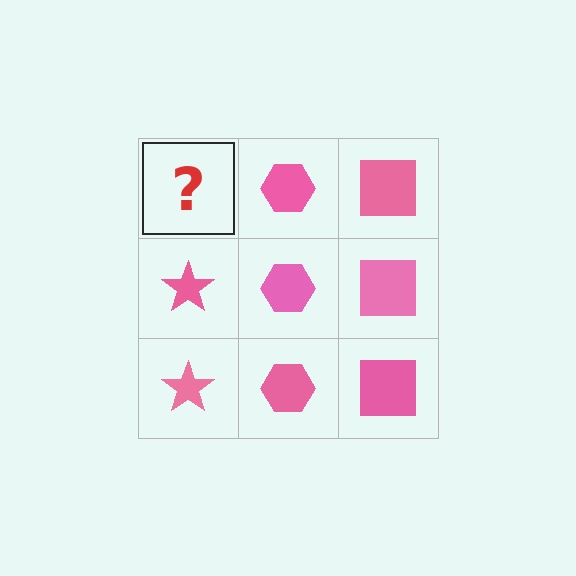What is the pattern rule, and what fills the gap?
The rule is that each column has a consistent shape. The gap should be filled with a pink star.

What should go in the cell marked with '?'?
The missing cell should contain a pink star.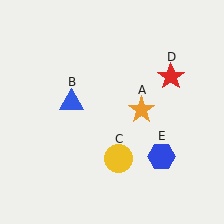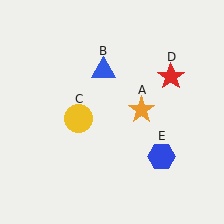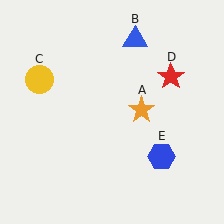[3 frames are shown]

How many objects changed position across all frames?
2 objects changed position: blue triangle (object B), yellow circle (object C).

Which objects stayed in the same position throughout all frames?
Orange star (object A) and red star (object D) and blue hexagon (object E) remained stationary.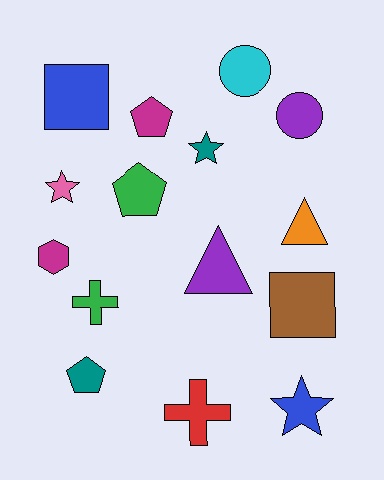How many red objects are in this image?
There is 1 red object.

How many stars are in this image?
There are 3 stars.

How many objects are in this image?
There are 15 objects.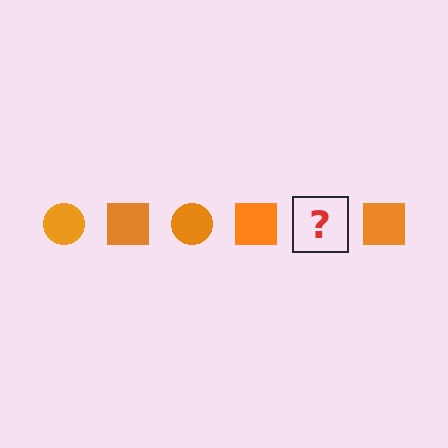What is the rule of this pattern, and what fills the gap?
The rule is that the pattern cycles through circle, square shapes in orange. The gap should be filled with an orange circle.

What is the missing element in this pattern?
The missing element is an orange circle.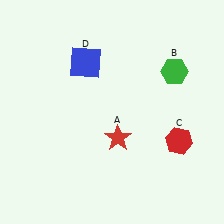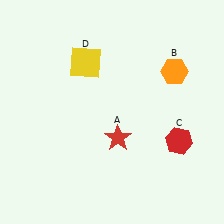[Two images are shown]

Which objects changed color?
B changed from green to orange. D changed from blue to yellow.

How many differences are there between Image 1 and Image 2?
There are 2 differences between the two images.